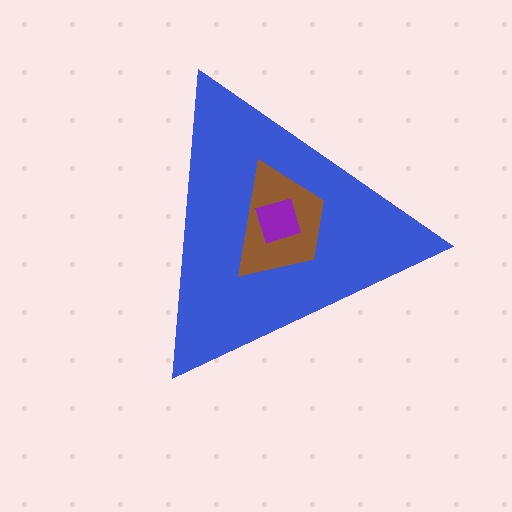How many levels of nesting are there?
3.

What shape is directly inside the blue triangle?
The brown trapezoid.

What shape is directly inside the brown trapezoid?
The purple square.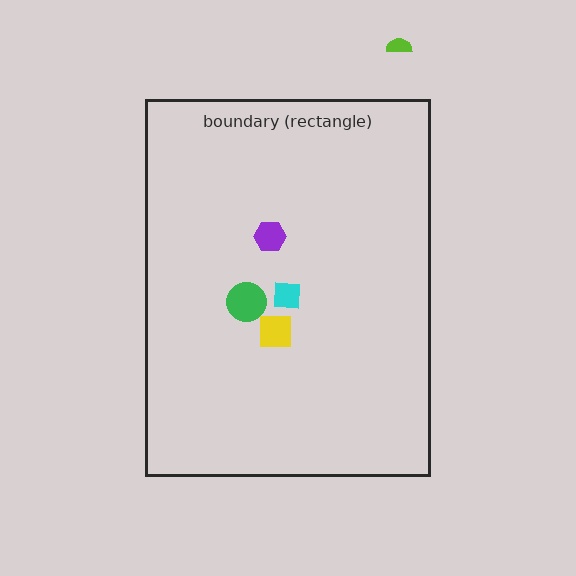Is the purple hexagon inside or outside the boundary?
Inside.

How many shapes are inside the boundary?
4 inside, 1 outside.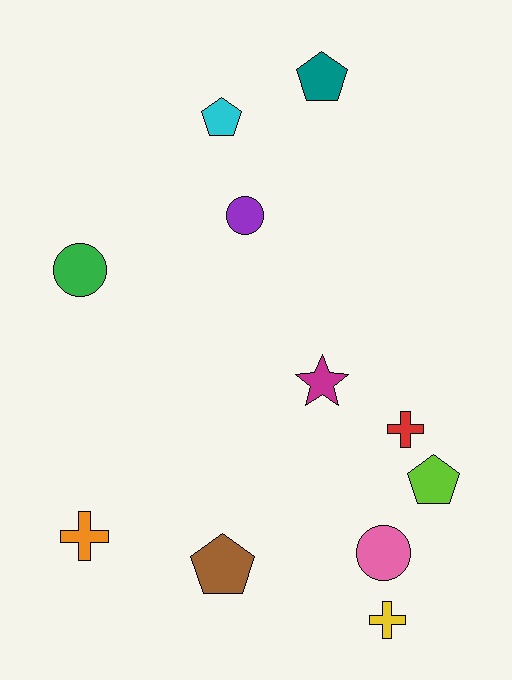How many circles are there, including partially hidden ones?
There are 3 circles.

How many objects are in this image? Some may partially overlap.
There are 11 objects.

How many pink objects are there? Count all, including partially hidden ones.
There is 1 pink object.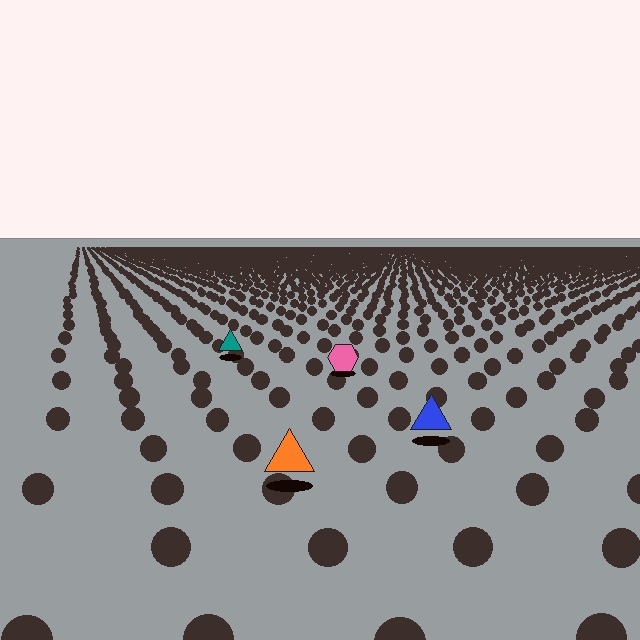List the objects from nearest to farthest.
From nearest to farthest: the orange triangle, the blue triangle, the pink hexagon, the teal triangle.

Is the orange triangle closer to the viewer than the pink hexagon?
Yes. The orange triangle is closer — you can tell from the texture gradient: the ground texture is coarser near it.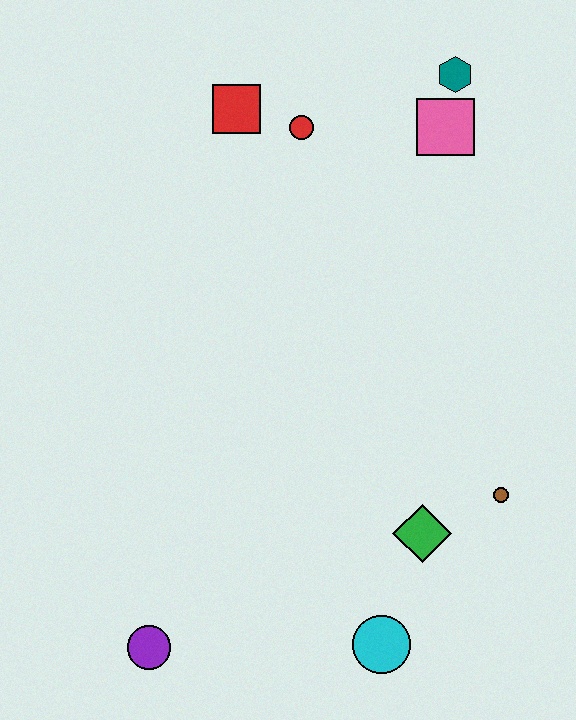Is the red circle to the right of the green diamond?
No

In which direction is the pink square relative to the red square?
The pink square is to the right of the red square.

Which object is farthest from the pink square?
The purple circle is farthest from the pink square.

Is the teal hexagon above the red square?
Yes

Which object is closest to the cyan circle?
The green diamond is closest to the cyan circle.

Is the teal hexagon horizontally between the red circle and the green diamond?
No